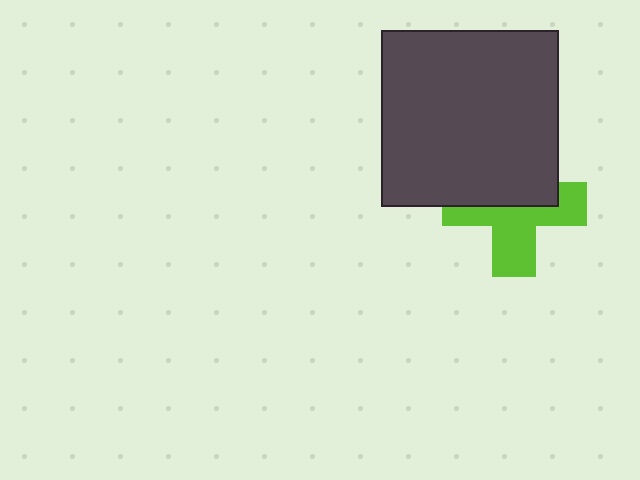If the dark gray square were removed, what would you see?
You would see the complete lime cross.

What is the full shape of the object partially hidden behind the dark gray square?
The partially hidden object is a lime cross.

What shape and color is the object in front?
The object in front is a dark gray square.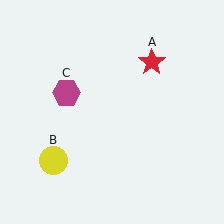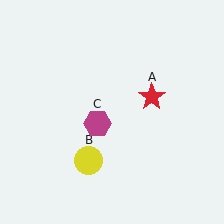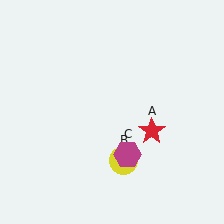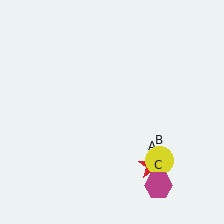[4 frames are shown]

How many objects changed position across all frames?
3 objects changed position: red star (object A), yellow circle (object B), magenta hexagon (object C).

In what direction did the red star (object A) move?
The red star (object A) moved down.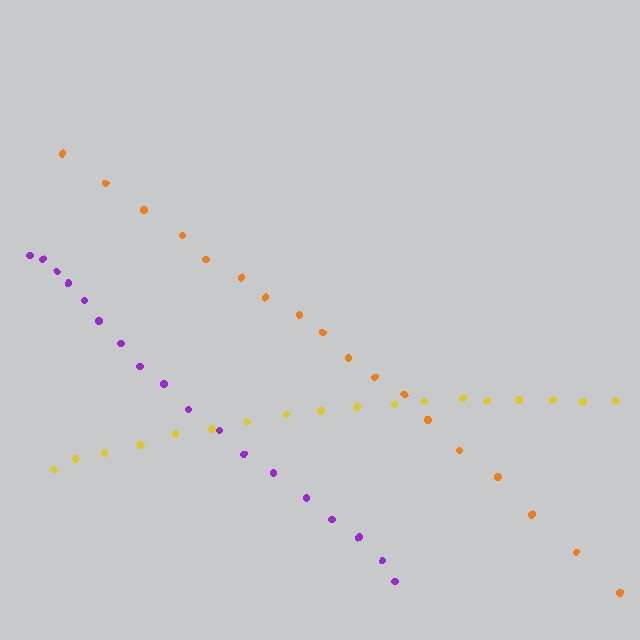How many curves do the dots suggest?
There are 3 distinct paths.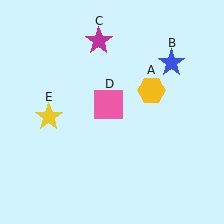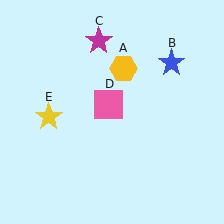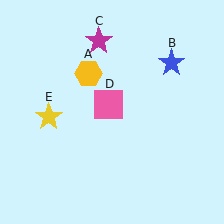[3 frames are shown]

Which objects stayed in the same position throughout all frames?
Blue star (object B) and magenta star (object C) and pink square (object D) and yellow star (object E) remained stationary.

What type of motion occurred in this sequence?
The yellow hexagon (object A) rotated counterclockwise around the center of the scene.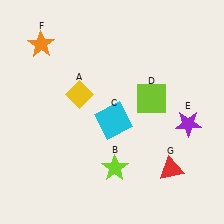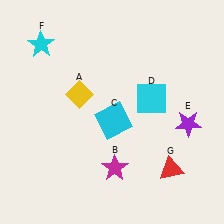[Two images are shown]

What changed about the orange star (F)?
In Image 1, F is orange. In Image 2, it changed to cyan.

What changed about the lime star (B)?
In Image 1, B is lime. In Image 2, it changed to magenta.